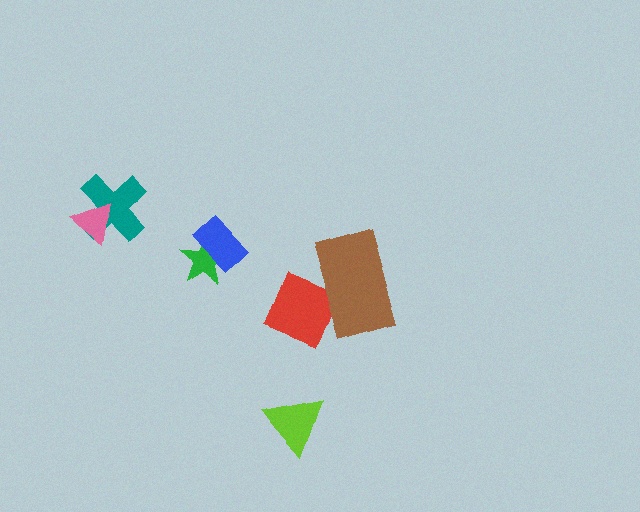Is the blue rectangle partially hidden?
No, no other shape covers it.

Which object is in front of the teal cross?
The pink triangle is in front of the teal cross.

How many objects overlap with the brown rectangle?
1 object overlaps with the brown rectangle.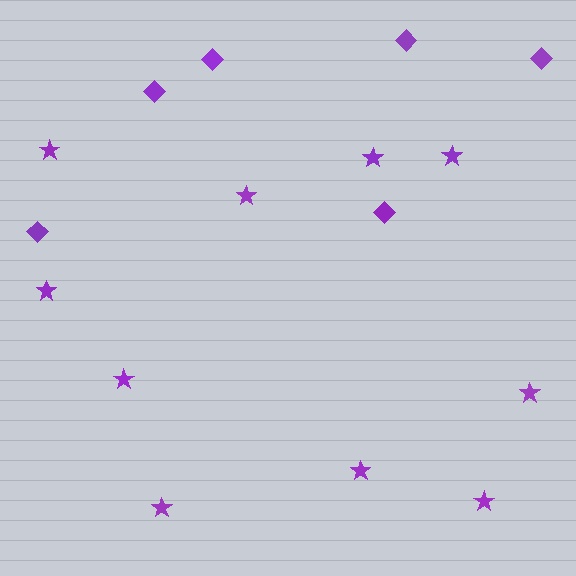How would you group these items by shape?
There are 2 groups: one group of stars (10) and one group of diamonds (6).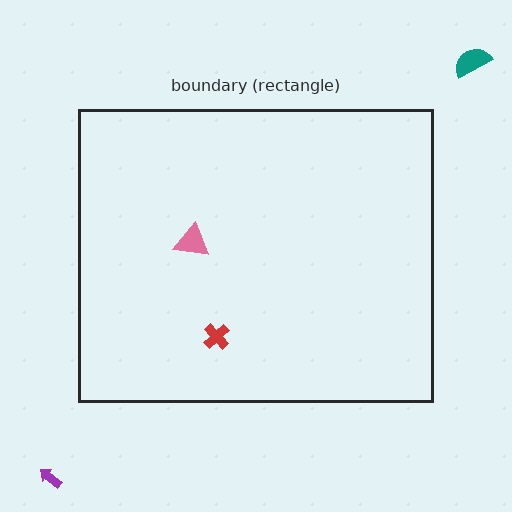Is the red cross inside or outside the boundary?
Inside.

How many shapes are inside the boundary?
2 inside, 2 outside.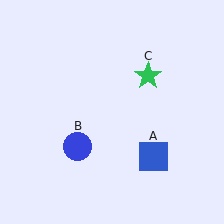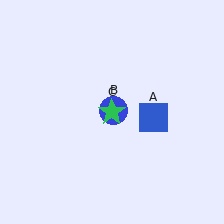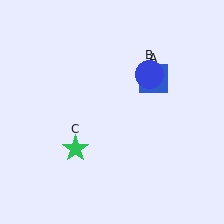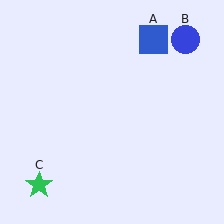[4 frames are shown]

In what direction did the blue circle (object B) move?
The blue circle (object B) moved up and to the right.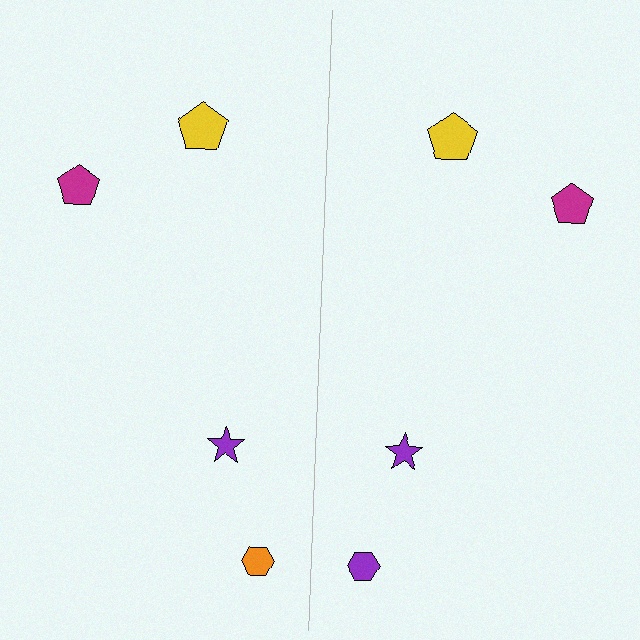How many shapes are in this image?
There are 8 shapes in this image.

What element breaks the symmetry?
The purple hexagon on the right side breaks the symmetry — its mirror counterpart is orange.